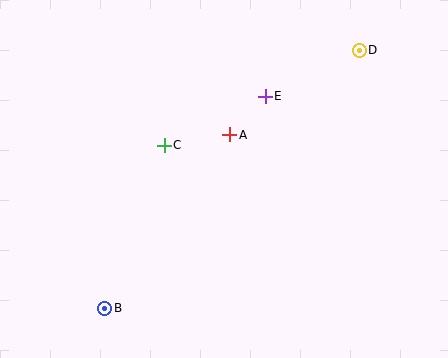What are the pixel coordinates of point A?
Point A is at (230, 135).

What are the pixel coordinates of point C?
Point C is at (164, 145).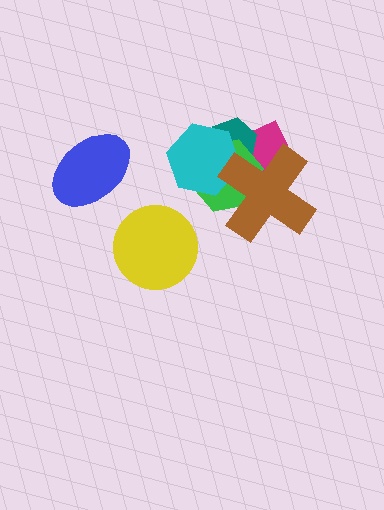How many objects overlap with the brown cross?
4 objects overlap with the brown cross.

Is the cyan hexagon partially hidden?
Yes, it is partially covered by another shape.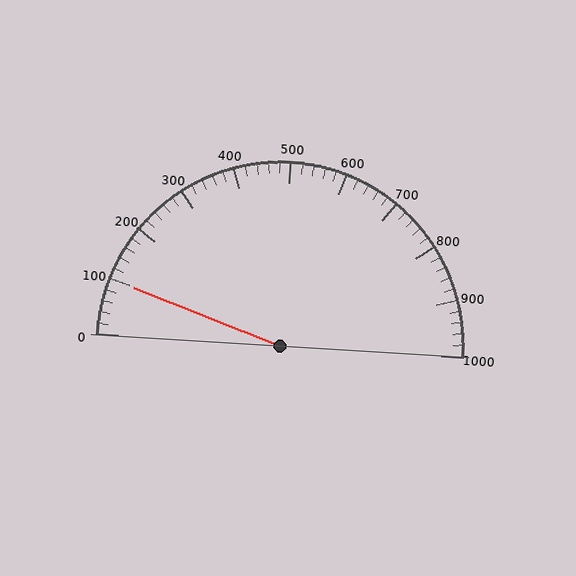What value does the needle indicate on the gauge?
The needle indicates approximately 100.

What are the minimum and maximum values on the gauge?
The gauge ranges from 0 to 1000.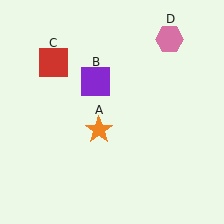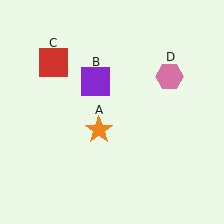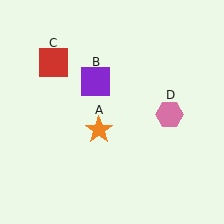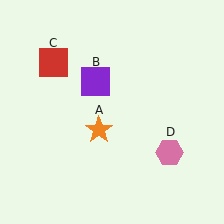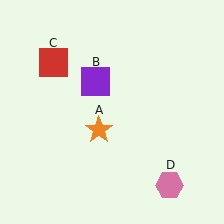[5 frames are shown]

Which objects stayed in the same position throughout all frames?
Orange star (object A) and purple square (object B) and red square (object C) remained stationary.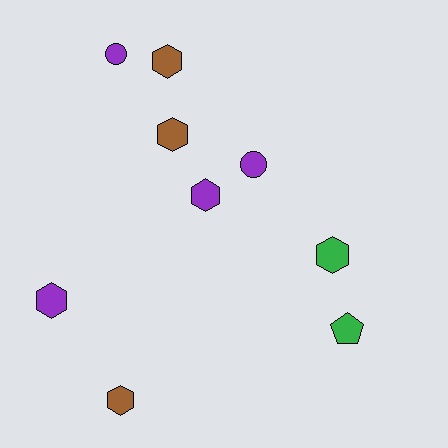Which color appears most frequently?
Purple, with 4 objects.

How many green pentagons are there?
There is 1 green pentagon.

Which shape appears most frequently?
Hexagon, with 6 objects.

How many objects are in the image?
There are 9 objects.